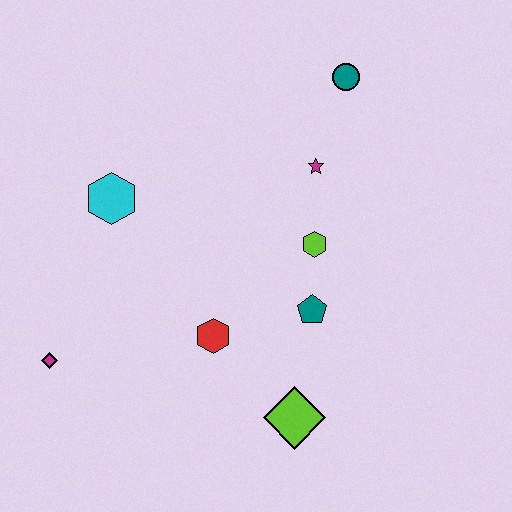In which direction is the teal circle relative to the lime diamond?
The teal circle is above the lime diamond.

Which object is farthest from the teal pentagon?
The magenta diamond is farthest from the teal pentagon.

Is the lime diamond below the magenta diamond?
Yes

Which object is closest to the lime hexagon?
The teal pentagon is closest to the lime hexagon.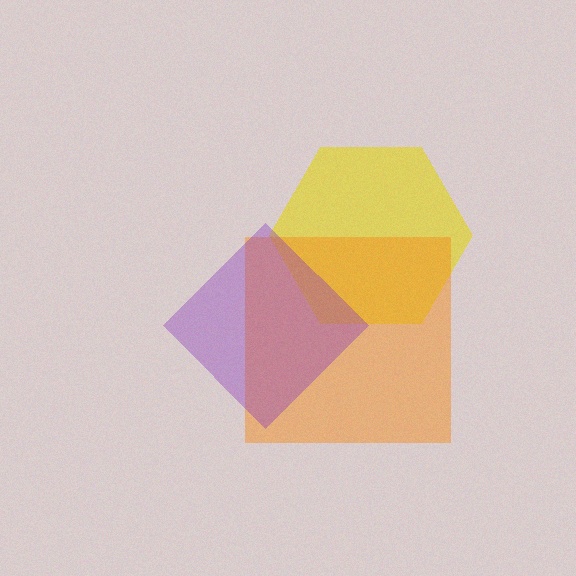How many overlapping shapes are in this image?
There are 3 overlapping shapes in the image.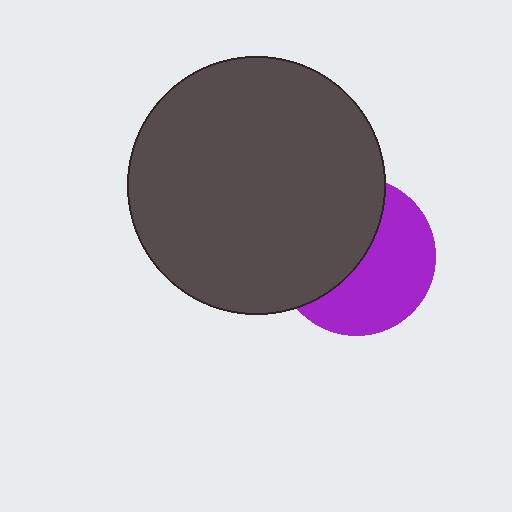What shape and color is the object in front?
The object in front is a dark gray circle.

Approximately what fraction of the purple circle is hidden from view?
Roughly 49% of the purple circle is hidden behind the dark gray circle.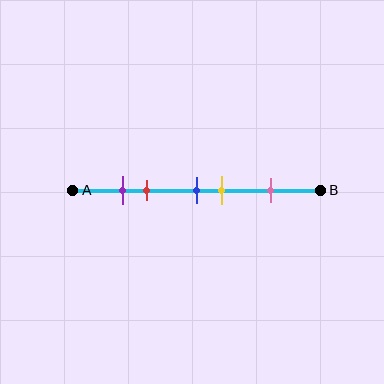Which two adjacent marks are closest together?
The purple and red marks are the closest adjacent pair.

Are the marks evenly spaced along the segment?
No, the marks are not evenly spaced.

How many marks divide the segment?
There are 5 marks dividing the segment.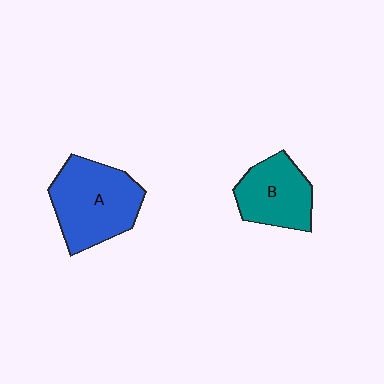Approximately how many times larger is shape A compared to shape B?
Approximately 1.4 times.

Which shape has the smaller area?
Shape B (teal).